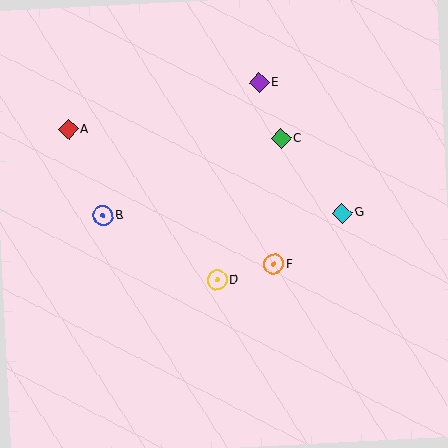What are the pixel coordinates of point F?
Point F is at (274, 264).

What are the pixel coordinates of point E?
Point E is at (259, 83).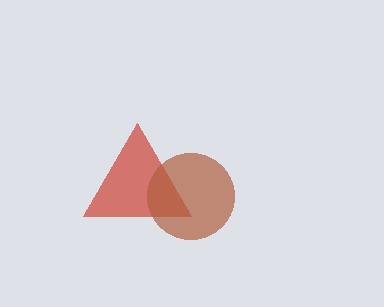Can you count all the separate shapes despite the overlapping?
Yes, there are 2 separate shapes.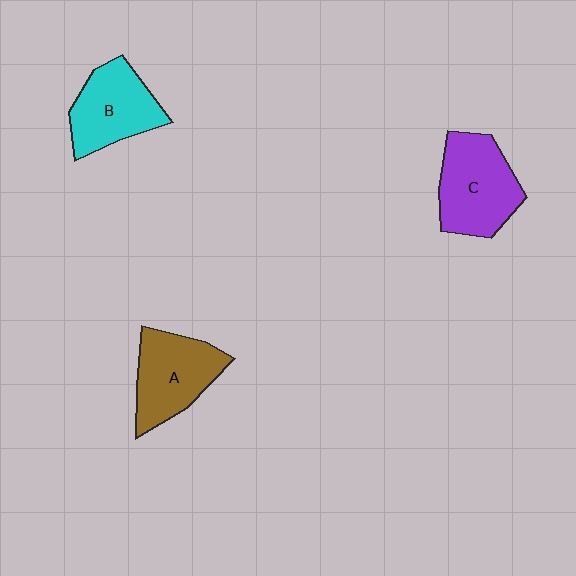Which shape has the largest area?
Shape C (purple).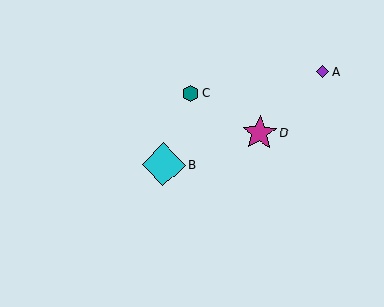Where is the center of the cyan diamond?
The center of the cyan diamond is at (164, 165).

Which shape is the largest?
The cyan diamond (labeled B) is the largest.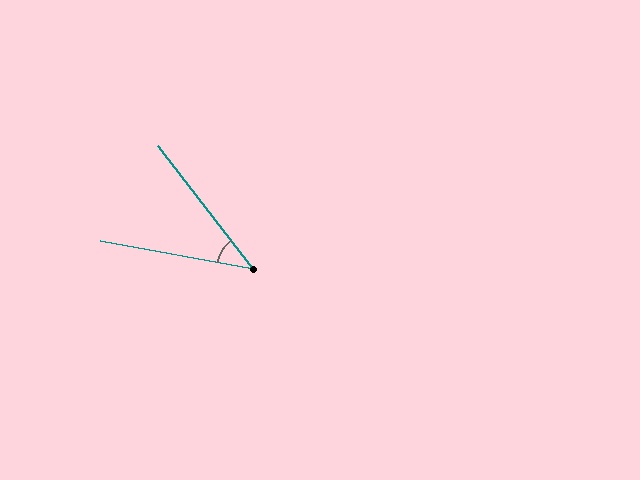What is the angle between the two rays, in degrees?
Approximately 42 degrees.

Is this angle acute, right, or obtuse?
It is acute.